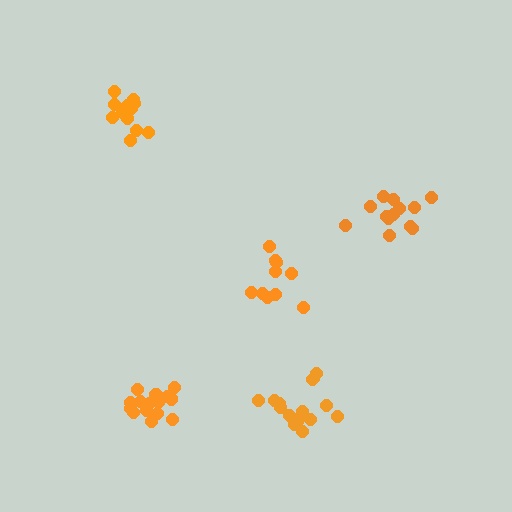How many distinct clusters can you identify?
There are 5 distinct clusters.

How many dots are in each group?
Group 1: 13 dots, Group 2: 10 dots, Group 3: 16 dots, Group 4: 16 dots, Group 5: 14 dots (69 total).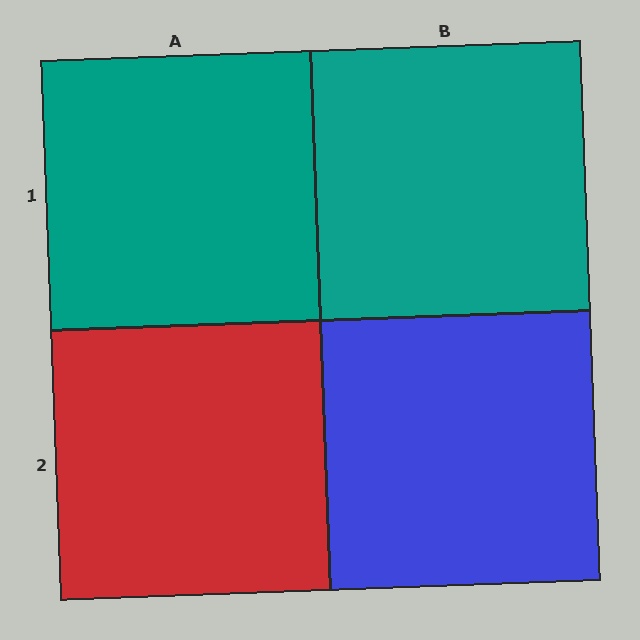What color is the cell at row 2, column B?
Blue.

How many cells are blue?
1 cell is blue.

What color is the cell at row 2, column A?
Red.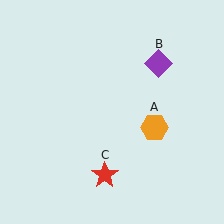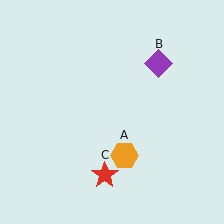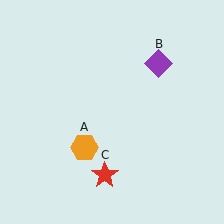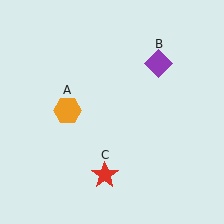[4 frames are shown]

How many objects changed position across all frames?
1 object changed position: orange hexagon (object A).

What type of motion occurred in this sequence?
The orange hexagon (object A) rotated clockwise around the center of the scene.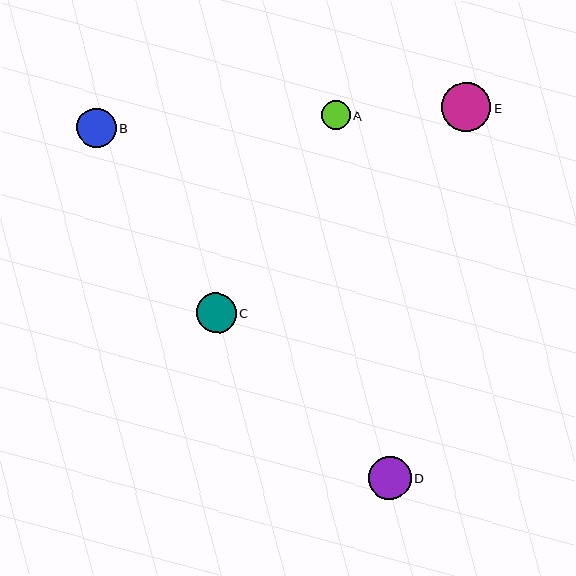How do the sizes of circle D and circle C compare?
Circle D and circle C are approximately the same size.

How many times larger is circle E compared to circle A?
Circle E is approximately 1.7 times the size of circle A.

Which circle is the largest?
Circle E is the largest with a size of approximately 50 pixels.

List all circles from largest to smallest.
From largest to smallest: E, D, C, B, A.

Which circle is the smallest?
Circle A is the smallest with a size of approximately 29 pixels.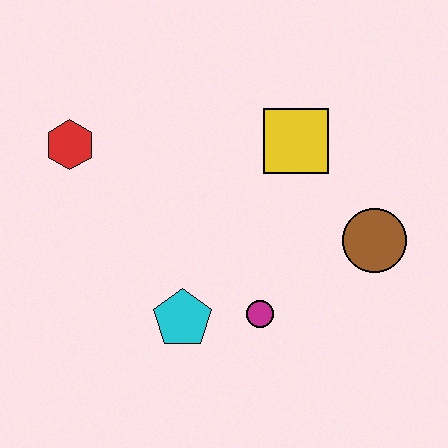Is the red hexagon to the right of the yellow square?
No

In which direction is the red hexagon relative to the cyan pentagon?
The red hexagon is above the cyan pentagon.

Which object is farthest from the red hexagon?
The brown circle is farthest from the red hexagon.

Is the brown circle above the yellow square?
No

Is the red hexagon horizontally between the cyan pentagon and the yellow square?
No